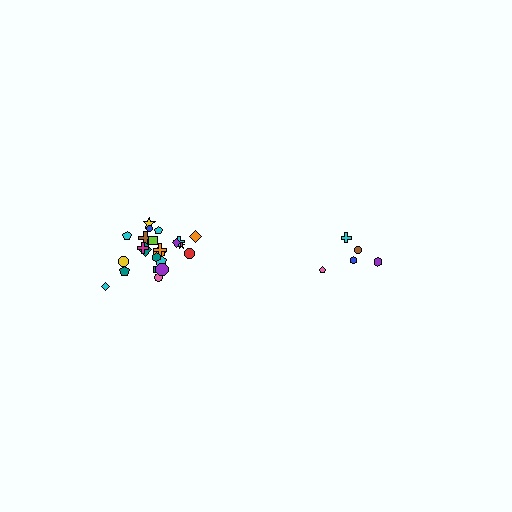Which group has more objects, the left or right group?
The left group.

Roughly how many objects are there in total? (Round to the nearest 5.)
Roughly 30 objects in total.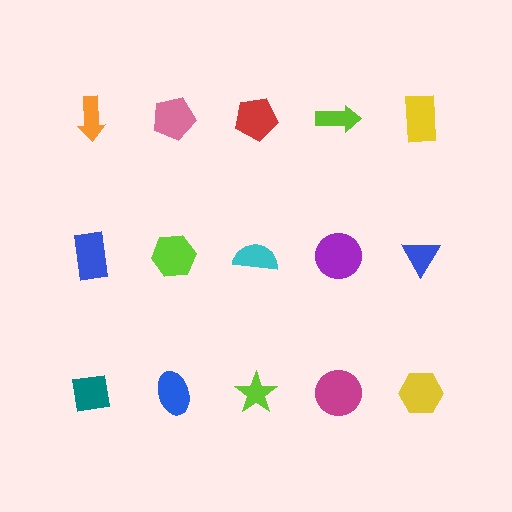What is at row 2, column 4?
A purple circle.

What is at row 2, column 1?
A blue rectangle.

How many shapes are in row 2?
5 shapes.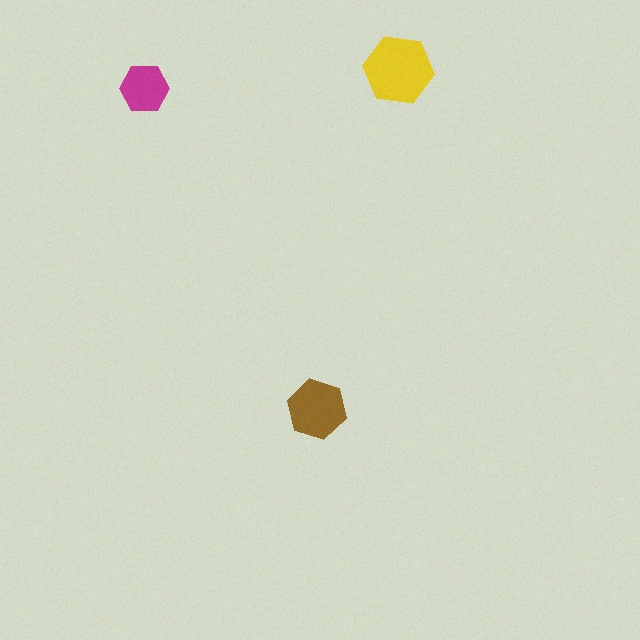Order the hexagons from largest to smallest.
the yellow one, the brown one, the magenta one.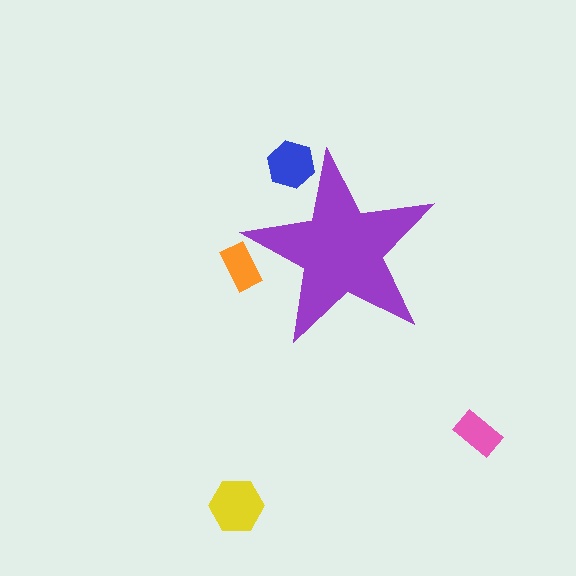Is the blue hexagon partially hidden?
Yes, the blue hexagon is partially hidden behind the purple star.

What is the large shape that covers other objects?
A purple star.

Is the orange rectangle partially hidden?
Yes, the orange rectangle is partially hidden behind the purple star.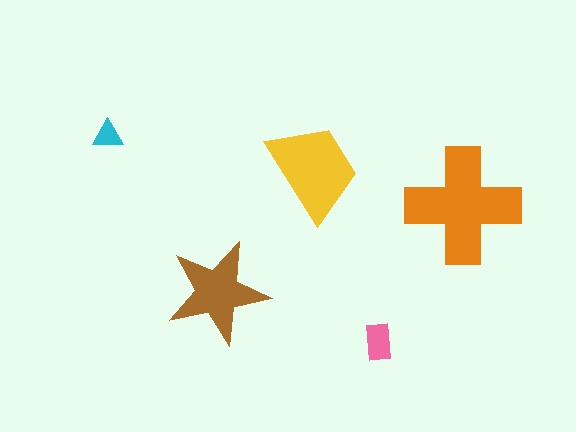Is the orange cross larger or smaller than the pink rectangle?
Larger.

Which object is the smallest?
The cyan triangle.